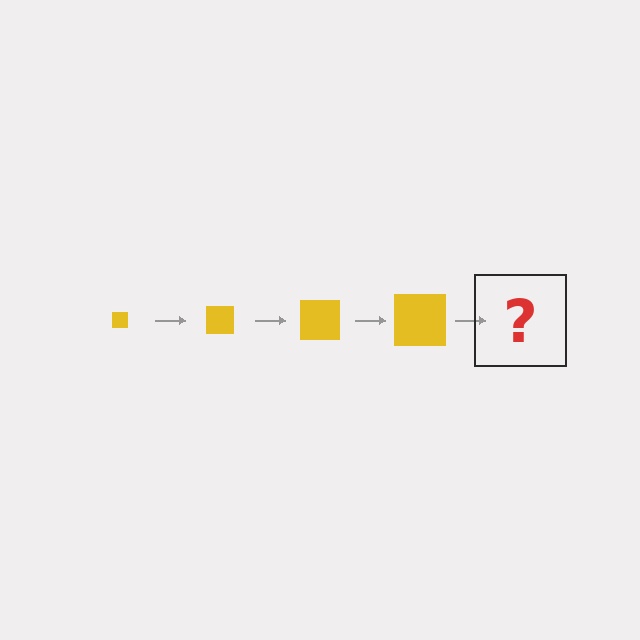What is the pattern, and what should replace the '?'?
The pattern is that the square gets progressively larger each step. The '?' should be a yellow square, larger than the previous one.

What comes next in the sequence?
The next element should be a yellow square, larger than the previous one.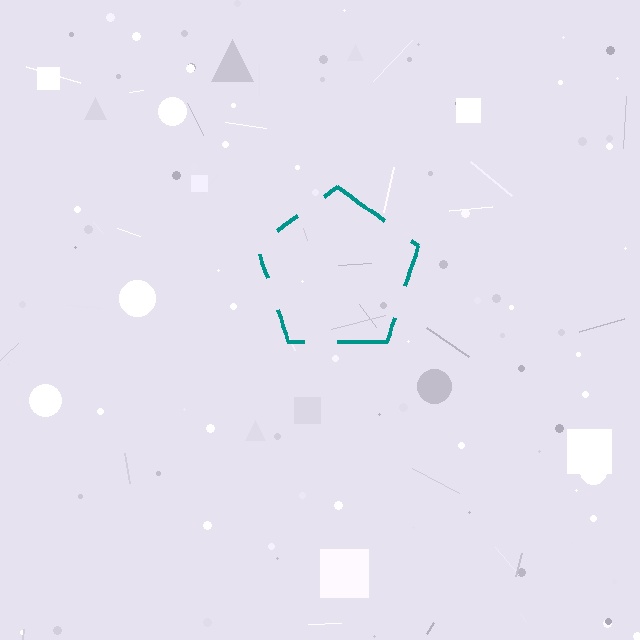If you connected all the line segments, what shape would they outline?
They would outline a pentagon.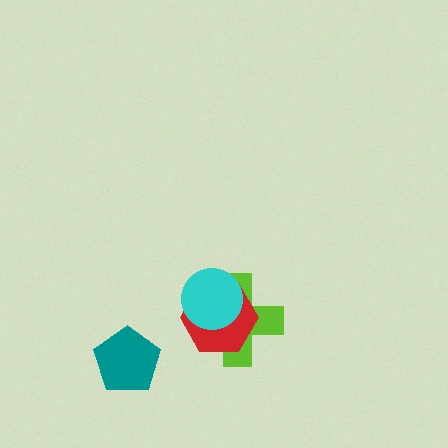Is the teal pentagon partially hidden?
No, no other shape covers it.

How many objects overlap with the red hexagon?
2 objects overlap with the red hexagon.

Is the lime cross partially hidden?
Yes, it is partially covered by another shape.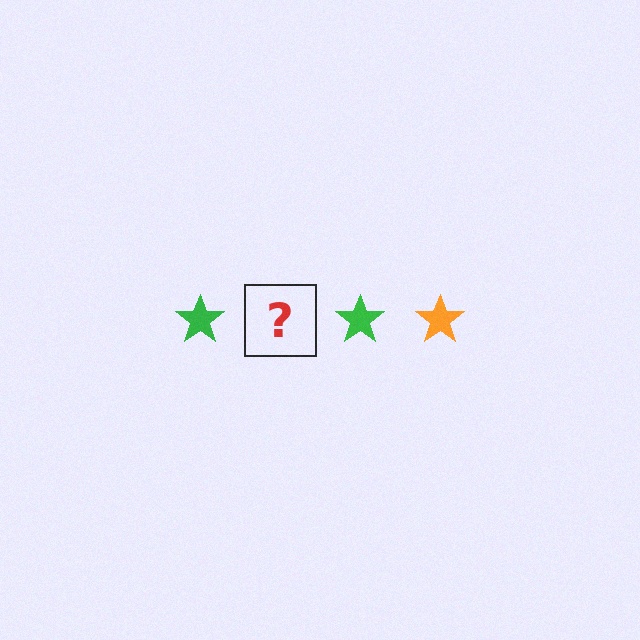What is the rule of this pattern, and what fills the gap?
The rule is that the pattern cycles through green, orange stars. The gap should be filled with an orange star.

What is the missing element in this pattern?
The missing element is an orange star.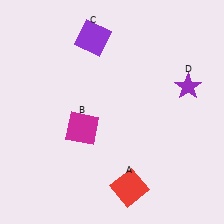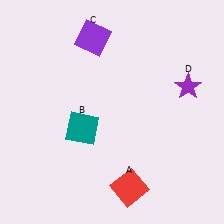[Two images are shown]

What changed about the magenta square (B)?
In Image 1, B is magenta. In Image 2, it changed to teal.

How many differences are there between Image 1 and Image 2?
There is 1 difference between the two images.